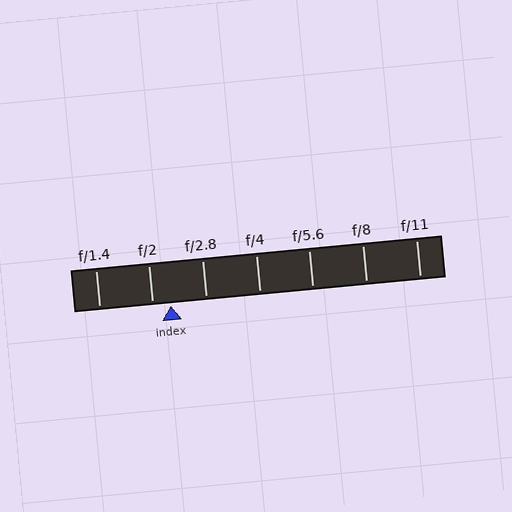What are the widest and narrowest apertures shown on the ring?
The widest aperture shown is f/1.4 and the narrowest is f/11.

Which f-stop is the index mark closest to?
The index mark is closest to f/2.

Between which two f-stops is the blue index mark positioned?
The index mark is between f/2 and f/2.8.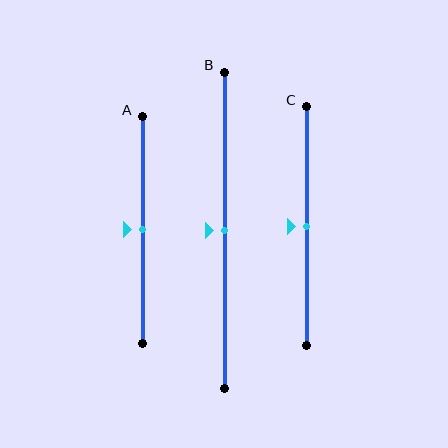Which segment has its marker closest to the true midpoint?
Segment A has its marker closest to the true midpoint.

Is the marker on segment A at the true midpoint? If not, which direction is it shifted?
Yes, the marker on segment A is at the true midpoint.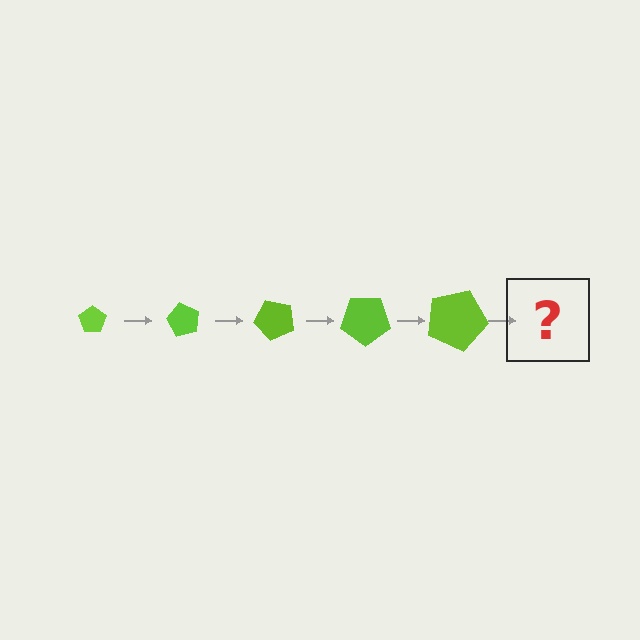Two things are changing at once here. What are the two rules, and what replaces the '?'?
The two rules are that the pentagon grows larger each step and it rotates 60 degrees each step. The '?' should be a pentagon, larger than the previous one and rotated 300 degrees from the start.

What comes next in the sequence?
The next element should be a pentagon, larger than the previous one and rotated 300 degrees from the start.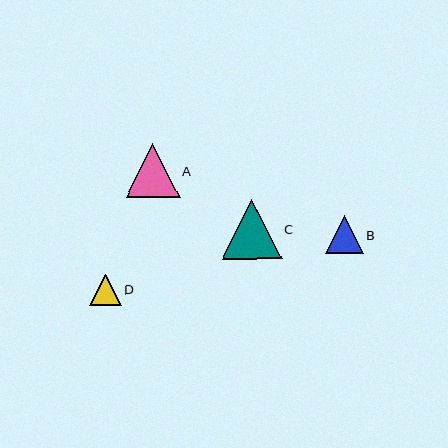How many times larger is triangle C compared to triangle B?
Triangle C is approximately 1.6 times the size of triangle B.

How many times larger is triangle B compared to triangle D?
Triangle B is approximately 1.2 times the size of triangle D.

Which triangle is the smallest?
Triangle D is the smallest with a size of approximately 32 pixels.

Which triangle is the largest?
Triangle C is the largest with a size of approximately 60 pixels.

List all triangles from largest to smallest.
From largest to smallest: C, A, B, D.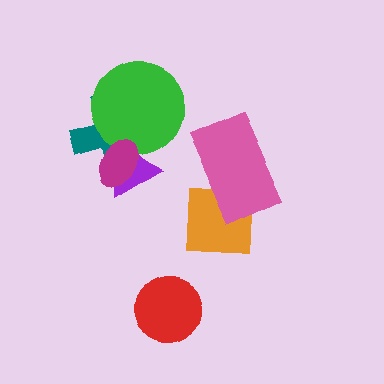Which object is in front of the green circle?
The magenta ellipse is in front of the green circle.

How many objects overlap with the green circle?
3 objects overlap with the green circle.